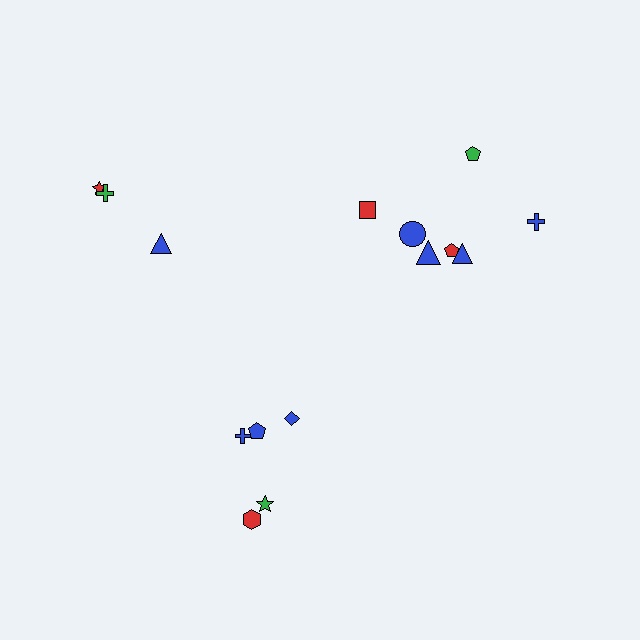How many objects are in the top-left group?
There are 3 objects.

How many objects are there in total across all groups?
There are 15 objects.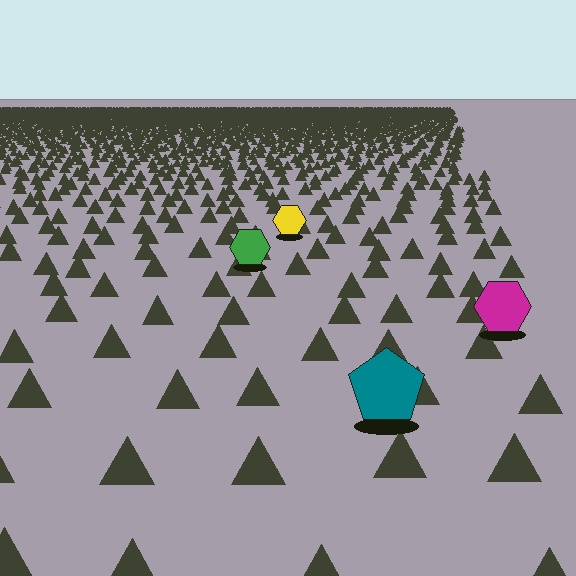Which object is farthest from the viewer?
The yellow hexagon is farthest from the viewer. It appears smaller and the ground texture around it is denser.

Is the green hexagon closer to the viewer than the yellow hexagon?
Yes. The green hexagon is closer — you can tell from the texture gradient: the ground texture is coarser near it.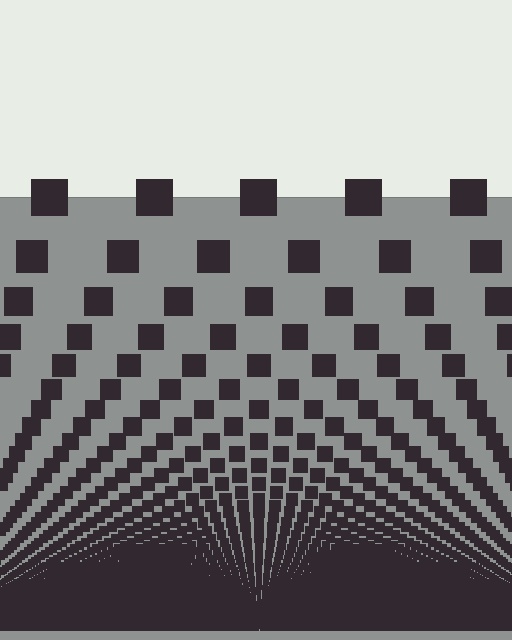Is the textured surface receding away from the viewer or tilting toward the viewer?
The surface appears to tilt toward the viewer. Texture elements get larger and sparser toward the top.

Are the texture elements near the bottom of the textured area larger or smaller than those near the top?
Smaller. The gradient is inverted — elements near the bottom are smaller and denser.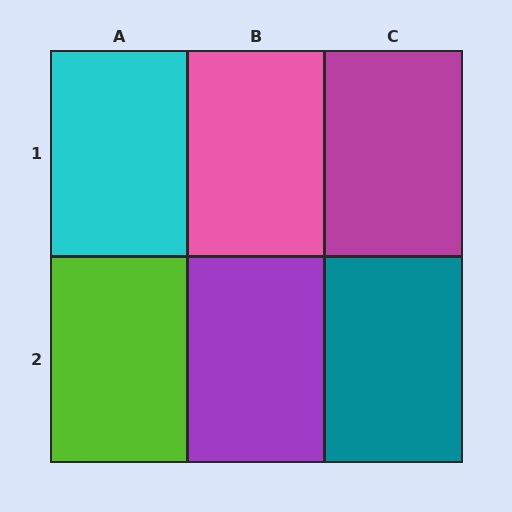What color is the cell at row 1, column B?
Pink.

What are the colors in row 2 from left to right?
Lime, purple, teal.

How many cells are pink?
1 cell is pink.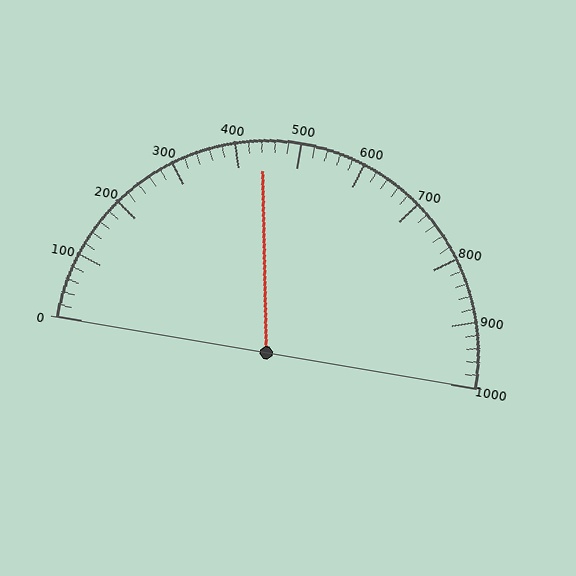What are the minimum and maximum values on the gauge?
The gauge ranges from 0 to 1000.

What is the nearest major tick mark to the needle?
The nearest major tick mark is 400.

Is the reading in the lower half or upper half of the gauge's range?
The reading is in the lower half of the range (0 to 1000).